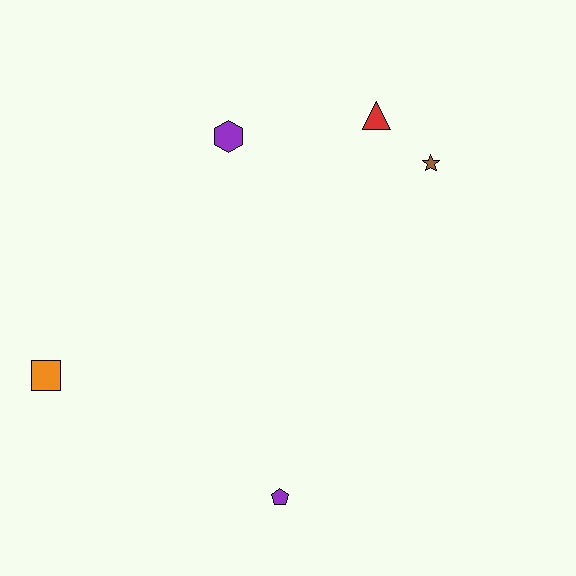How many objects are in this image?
There are 5 objects.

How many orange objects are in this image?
There is 1 orange object.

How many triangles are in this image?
There is 1 triangle.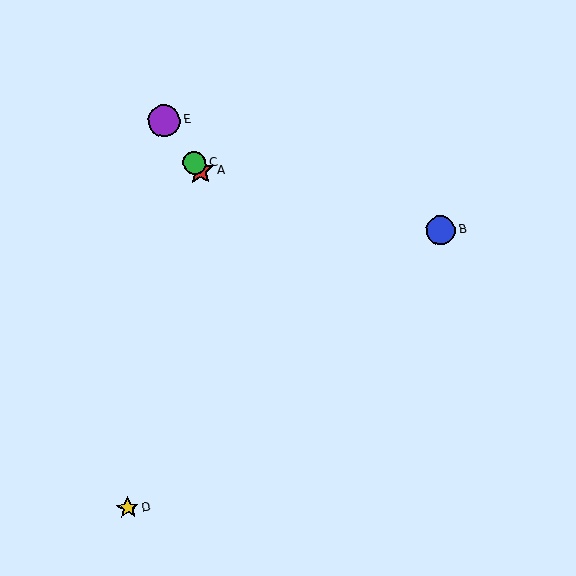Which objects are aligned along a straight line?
Objects A, C, E are aligned along a straight line.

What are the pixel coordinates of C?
Object C is at (195, 163).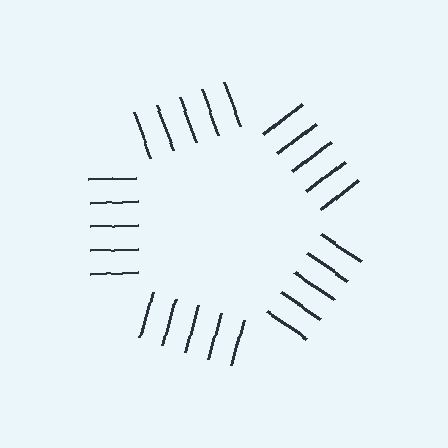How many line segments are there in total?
25 — 5 along each of the 5 edges.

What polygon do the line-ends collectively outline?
An illusory pentagon — the line segments terminate on its edges but no continuous stroke is drawn.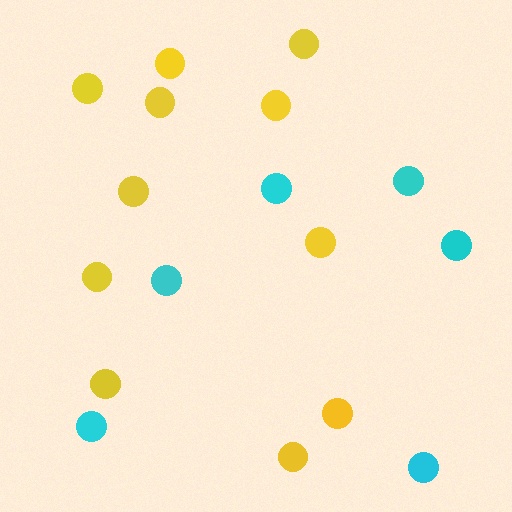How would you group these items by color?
There are 2 groups: one group of cyan circles (6) and one group of yellow circles (11).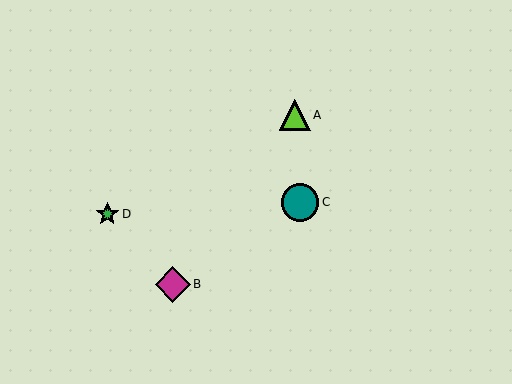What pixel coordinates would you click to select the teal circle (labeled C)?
Click at (300, 202) to select the teal circle C.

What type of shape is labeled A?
Shape A is a lime triangle.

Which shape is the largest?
The teal circle (labeled C) is the largest.